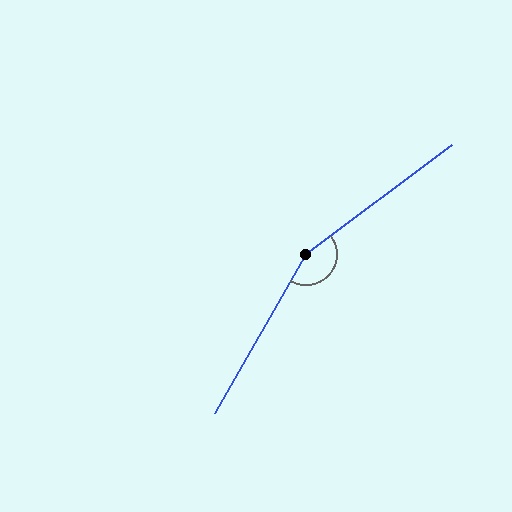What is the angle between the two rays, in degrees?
Approximately 157 degrees.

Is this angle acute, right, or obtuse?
It is obtuse.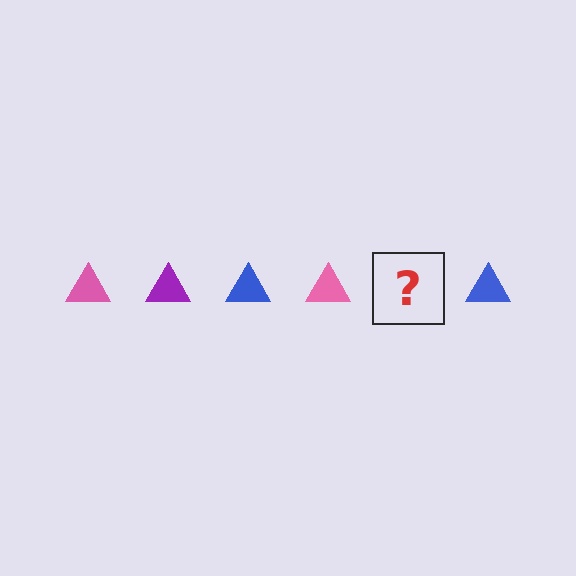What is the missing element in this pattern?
The missing element is a purple triangle.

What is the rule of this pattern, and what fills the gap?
The rule is that the pattern cycles through pink, purple, blue triangles. The gap should be filled with a purple triangle.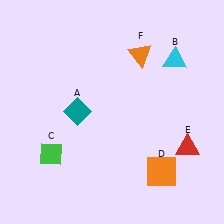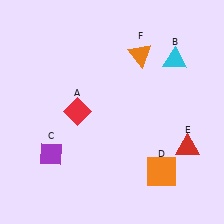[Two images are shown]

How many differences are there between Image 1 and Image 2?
There are 2 differences between the two images.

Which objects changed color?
A changed from teal to red. C changed from green to purple.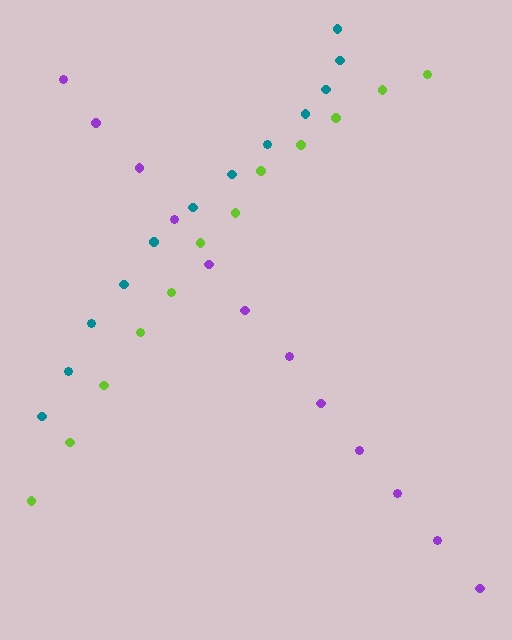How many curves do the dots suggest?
There are 3 distinct paths.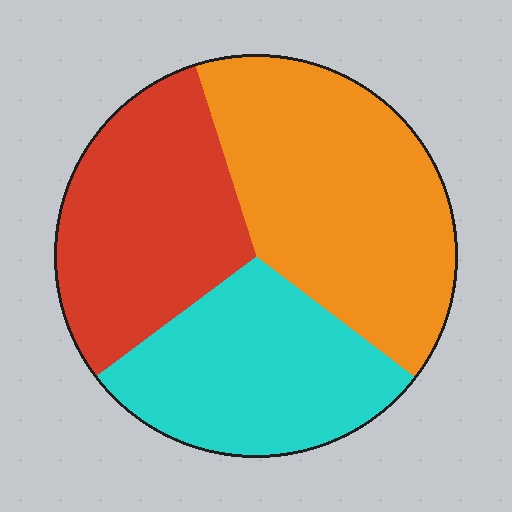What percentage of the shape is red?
Red takes up between a sixth and a third of the shape.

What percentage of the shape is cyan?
Cyan covers roughly 30% of the shape.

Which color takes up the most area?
Orange, at roughly 40%.